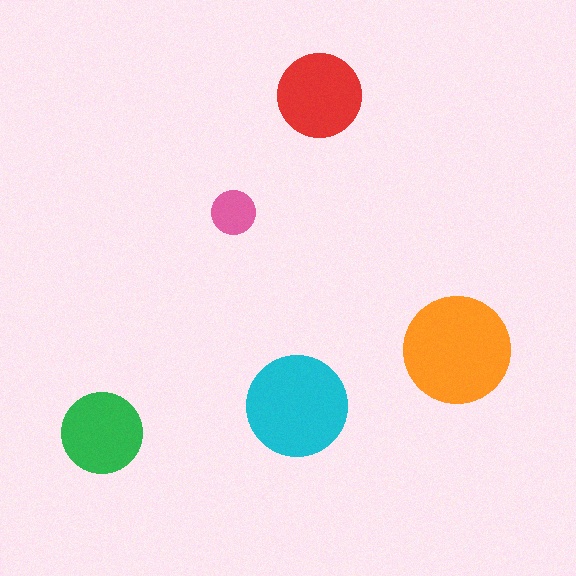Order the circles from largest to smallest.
the orange one, the cyan one, the red one, the green one, the pink one.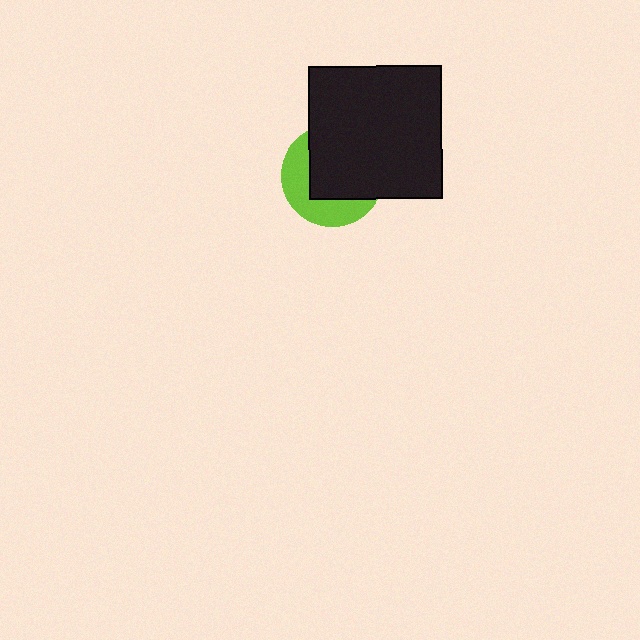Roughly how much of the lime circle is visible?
A small part of it is visible (roughly 40%).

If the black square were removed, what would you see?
You would see the complete lime circle.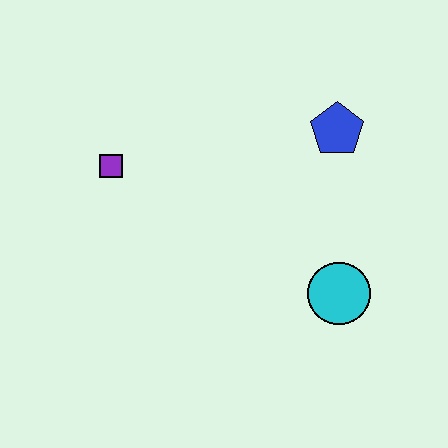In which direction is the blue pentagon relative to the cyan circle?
The blue pentagon is above the cyan circle.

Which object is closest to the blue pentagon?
The cyan circle is closest to the blue pentagon.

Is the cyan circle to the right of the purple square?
Yes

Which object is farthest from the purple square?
The cyan circle is farthest from the purple square.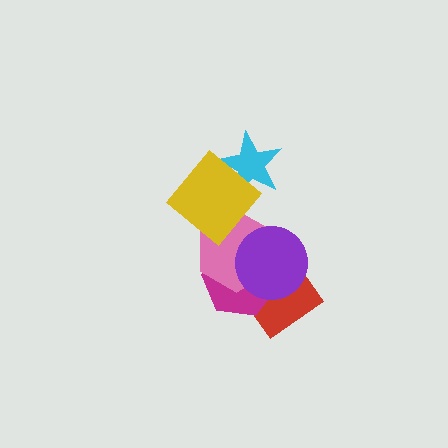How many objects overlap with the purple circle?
3 objects overlap with the purple circle.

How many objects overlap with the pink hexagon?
4 objects overlap with the pink hexagon.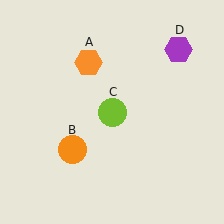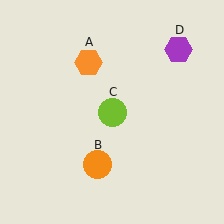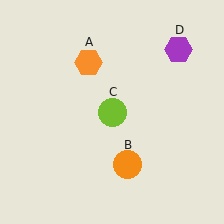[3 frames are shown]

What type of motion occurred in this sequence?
The orange circle (object B) rotated counterclockwise around the center of the scene.